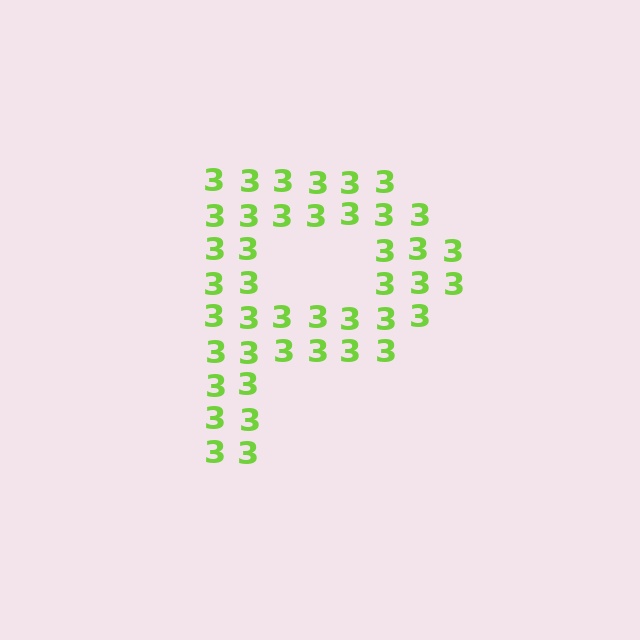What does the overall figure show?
The overall figure shows the letter P.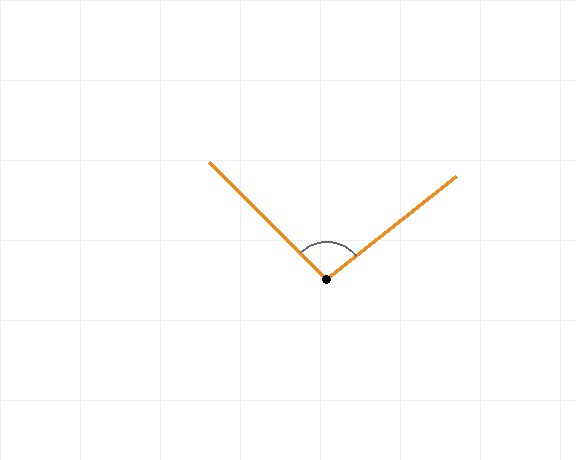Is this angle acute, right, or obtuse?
It is obtuse.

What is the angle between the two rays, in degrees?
Approximately 97 degrees.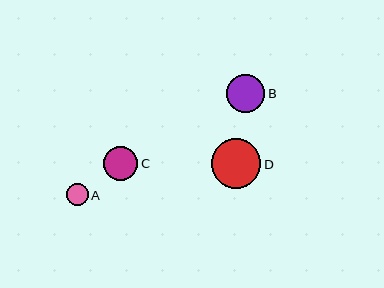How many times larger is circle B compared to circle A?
Circle B is approximately 1.7 times the size of circle A.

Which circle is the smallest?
Circle A is the smallest with a size of approximately 22 pixels.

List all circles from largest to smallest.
From largest to smallest: D, B, C, A.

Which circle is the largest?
Circle D is the largest with a size of approximately 50 pixels.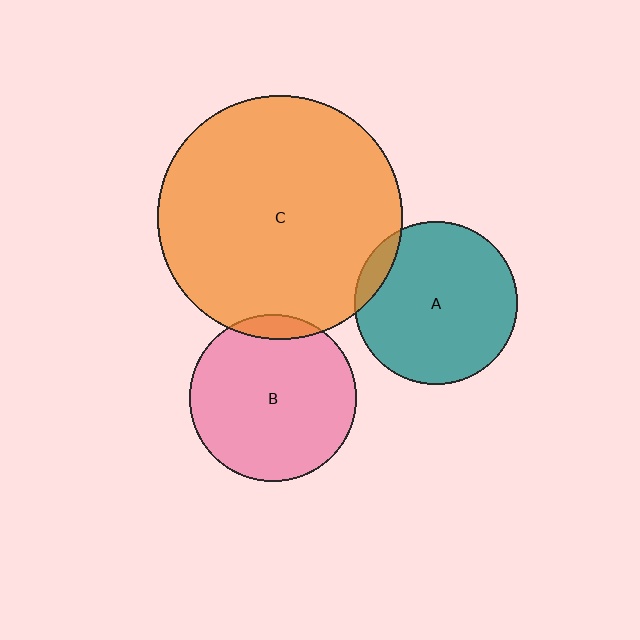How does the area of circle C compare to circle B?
Approximately 2.1 times.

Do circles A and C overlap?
Yes.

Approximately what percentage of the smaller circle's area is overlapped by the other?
Approximately 10%.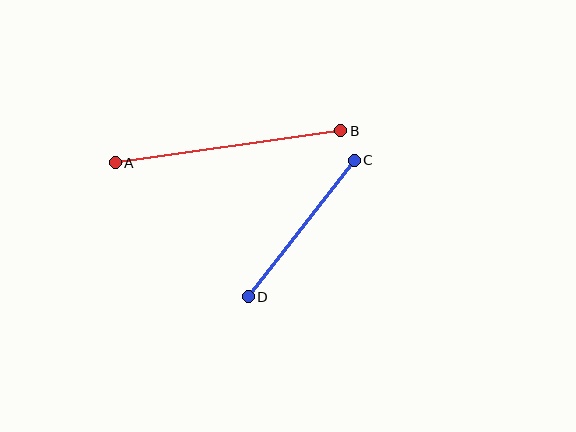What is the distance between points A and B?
The distance is approximately 228 pixels.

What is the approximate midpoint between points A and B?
The midpoint is at approximately (228, 147) pixels.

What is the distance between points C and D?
The distance is approximately 173 pixels.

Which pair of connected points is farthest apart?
Points A and B are farthest apart.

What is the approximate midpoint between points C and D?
The midpoint is at approximately (301, 229) pixels.